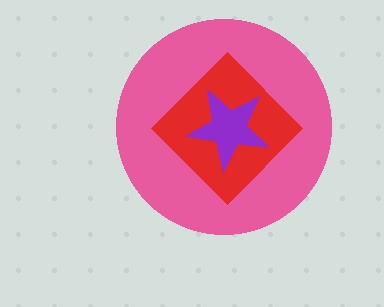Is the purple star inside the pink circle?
Yes.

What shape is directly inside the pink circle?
The red diamond.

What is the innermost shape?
The purple star.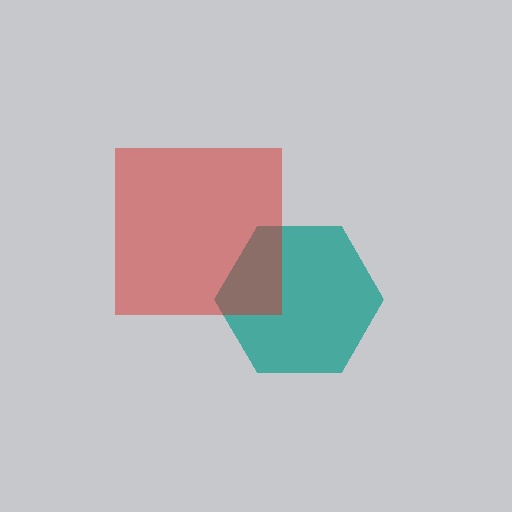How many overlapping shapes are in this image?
There are 2 overlapping shapes in the image.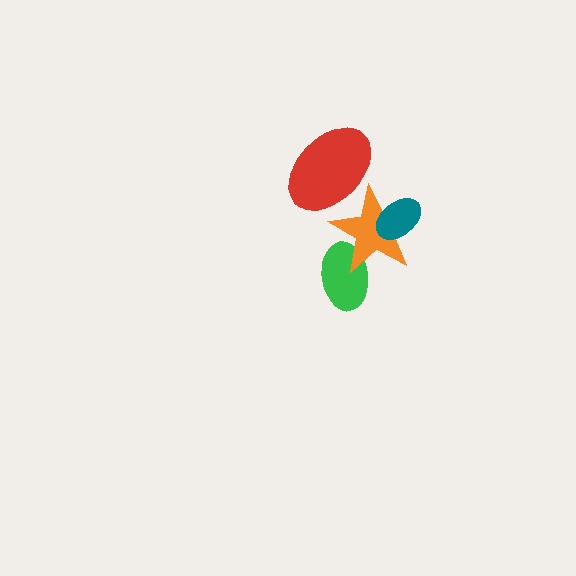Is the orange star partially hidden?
Yes, it is partially covered by another shape.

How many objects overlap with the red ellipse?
1 object overlaps with the red ellipse.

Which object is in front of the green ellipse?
The orange star is in front of the green ellipse.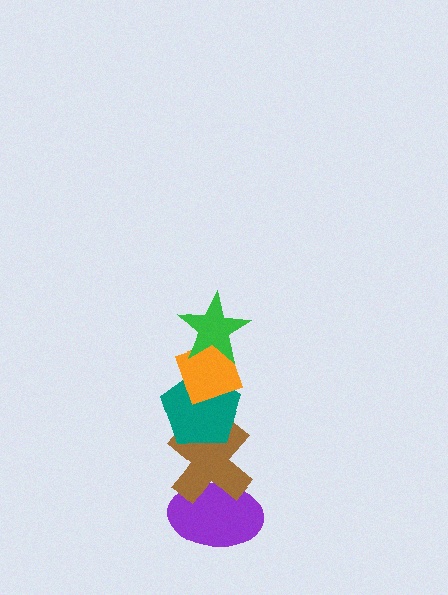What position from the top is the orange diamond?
The orange diamond is 2nd from the top.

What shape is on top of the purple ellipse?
The brown cross is on top of the purple ellipse.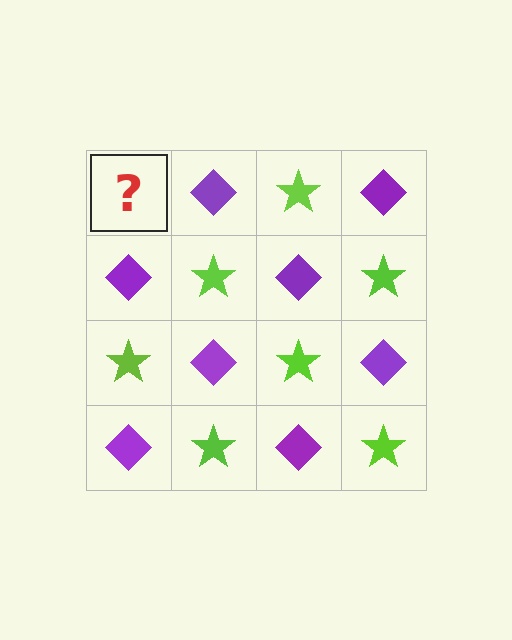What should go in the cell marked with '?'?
The missing cell should contain a lime star.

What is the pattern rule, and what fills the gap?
The rule is that it alternates lime star and purple diamond in a checkerboard pattern. The gap should be filled with a lime star.